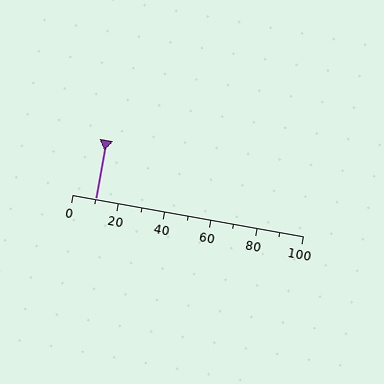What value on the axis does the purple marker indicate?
The marker indicates approximately 10.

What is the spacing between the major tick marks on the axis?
The major ticks are spaced 20 apart.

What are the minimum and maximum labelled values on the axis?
The axis runs from 0 to 100.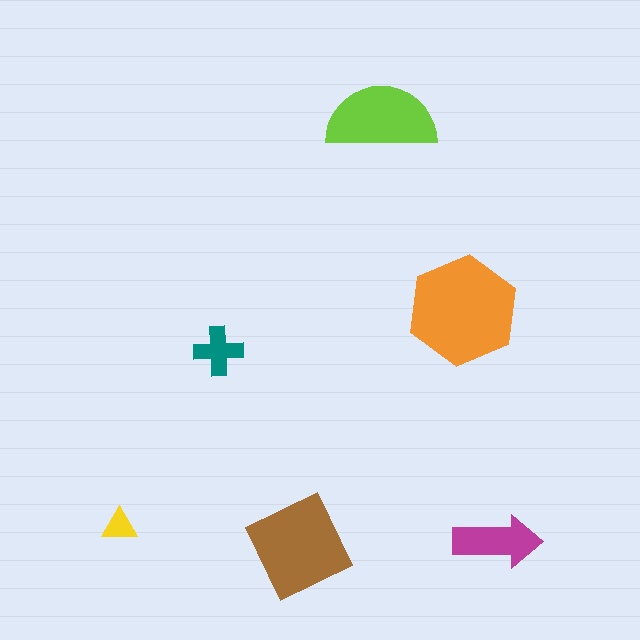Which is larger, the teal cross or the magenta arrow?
The magenta arrow.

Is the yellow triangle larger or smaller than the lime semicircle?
Smaller.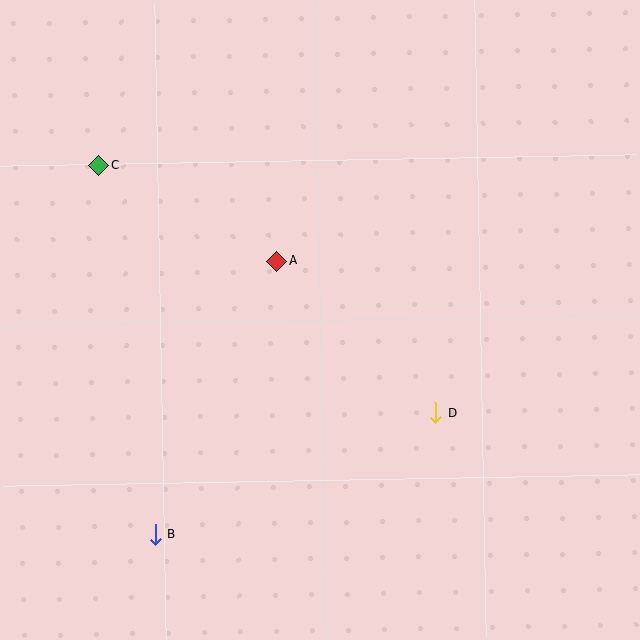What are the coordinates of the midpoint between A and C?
The midpoint between A and C is at (188, 213).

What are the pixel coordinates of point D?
Point D is at (435, 413).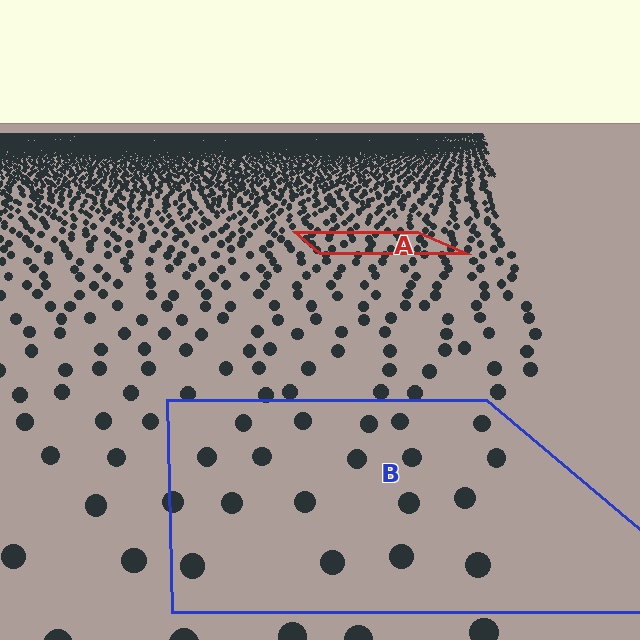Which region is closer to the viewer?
Region B is closer. The texture elements there are larger and more spread out.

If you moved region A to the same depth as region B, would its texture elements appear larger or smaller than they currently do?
They would appear larger. At a closer depth, the same texture elements are projected at a bigger on-screen size.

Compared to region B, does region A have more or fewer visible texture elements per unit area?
Region A has more texture elements per unit area — they are packed more densely because it is farther away.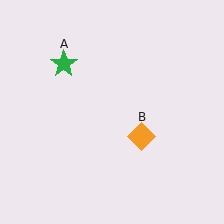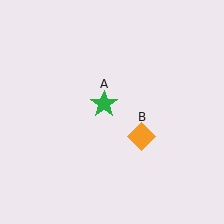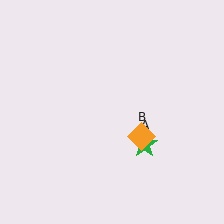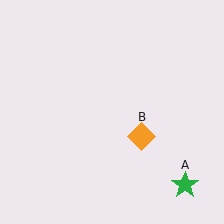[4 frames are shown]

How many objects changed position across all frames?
1 object changed position: green star (object A).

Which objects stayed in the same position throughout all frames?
Orange diamond (object B) remained stationary.